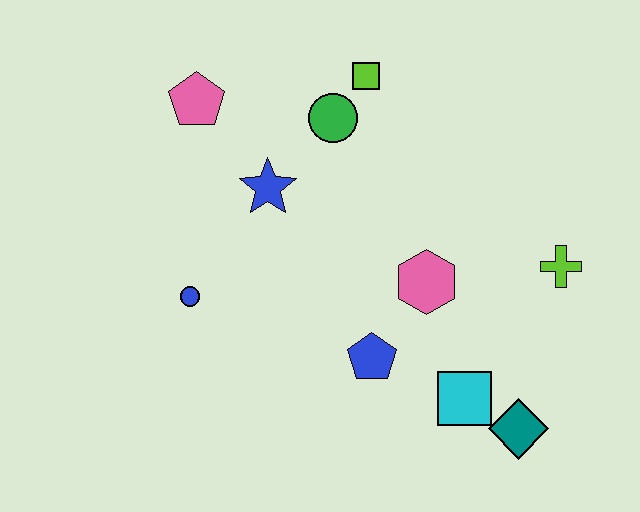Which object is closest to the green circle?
The lime square is closest to the green circle.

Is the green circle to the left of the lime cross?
Yes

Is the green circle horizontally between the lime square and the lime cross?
No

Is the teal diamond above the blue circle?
No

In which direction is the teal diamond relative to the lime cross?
The teal diamond is below the lime cross.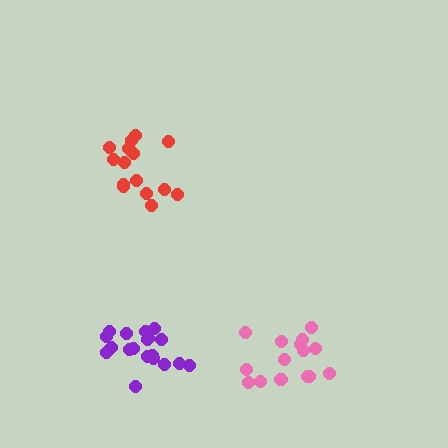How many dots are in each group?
Group 1: 15 dots, Group 2: 15 dots, Group 3: 19 dots (49 total).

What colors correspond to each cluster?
The clusters are colored: pink, red, purple.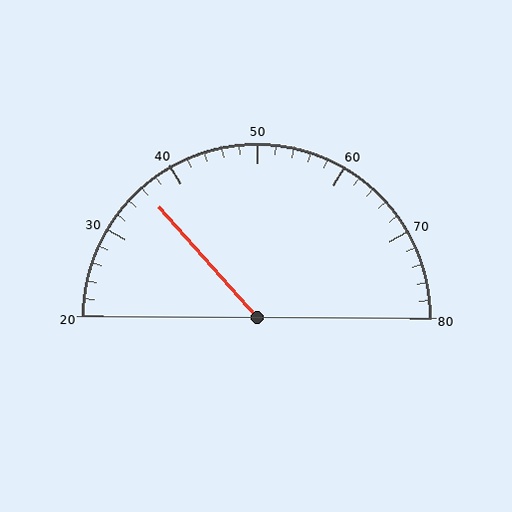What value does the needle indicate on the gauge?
The needle indicates approximately 36.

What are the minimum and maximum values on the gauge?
The gauge ranges from 20 to 80.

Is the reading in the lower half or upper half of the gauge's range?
The reading is in the lower half of the range (20 to 80).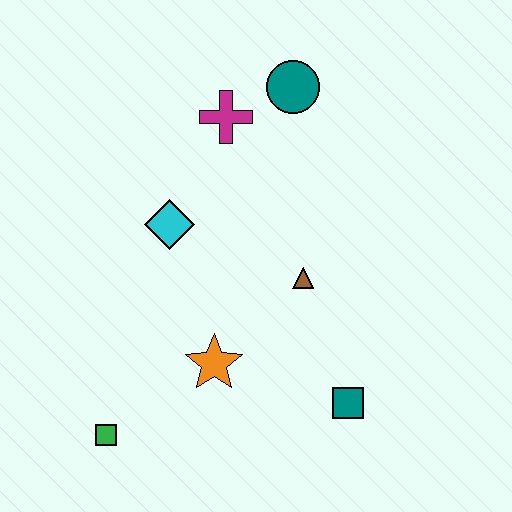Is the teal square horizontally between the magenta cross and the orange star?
No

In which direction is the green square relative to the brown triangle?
The green square is to the left of the brown triangle.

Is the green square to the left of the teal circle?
Yes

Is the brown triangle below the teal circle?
Yes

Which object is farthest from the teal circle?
The green square is farthest from the teal circle.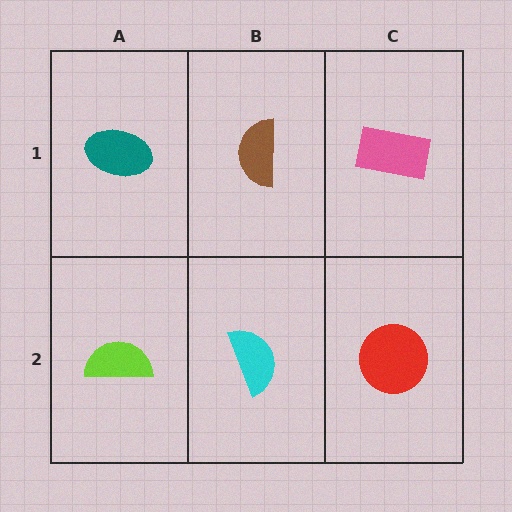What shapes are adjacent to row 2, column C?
A pink rectangle (row 1, column C), a cyan semicircle (row 2, column B).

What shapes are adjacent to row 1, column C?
A red circle (row 2, column C), a brown semicircle (row 1, column B).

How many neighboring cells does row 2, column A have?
2.